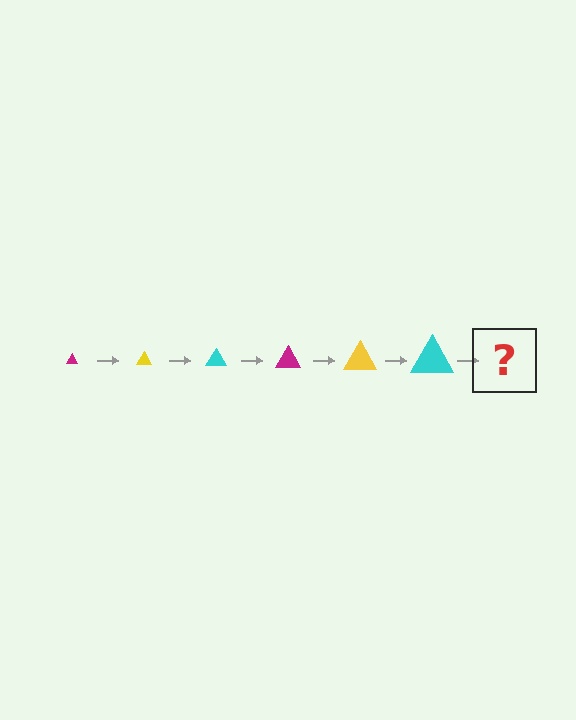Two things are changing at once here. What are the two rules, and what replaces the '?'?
The two rules are that the triangle grows larger each step and the color cycles through magenta, yellow, and cyan. The '?' should be a magenta triangle, larger than the previous one.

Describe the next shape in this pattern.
It should be a magenta triangle, larger than the previous one.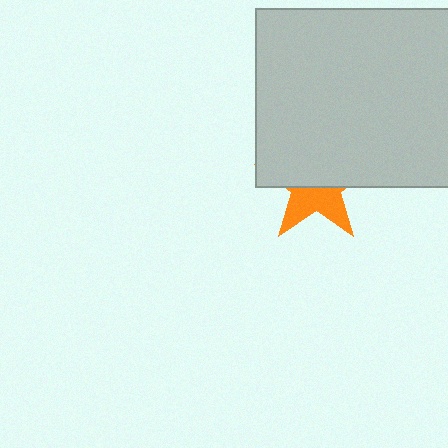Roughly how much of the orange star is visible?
A small part of it is visible (roughly 41%).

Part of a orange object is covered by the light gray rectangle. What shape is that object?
It is a star.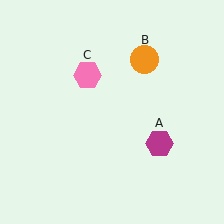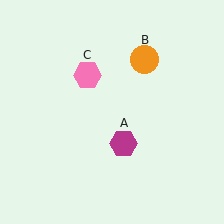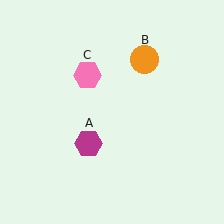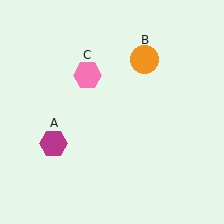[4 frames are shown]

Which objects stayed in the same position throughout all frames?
Orange circle (object B) and pink hexagon (object C) remained stationary.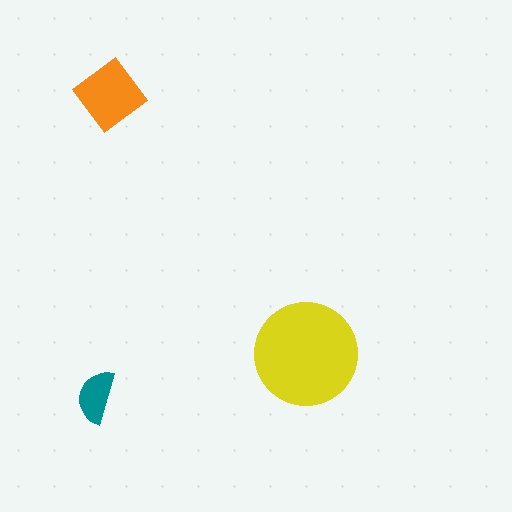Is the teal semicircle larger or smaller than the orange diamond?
Smaller.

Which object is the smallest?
The teal semicircle.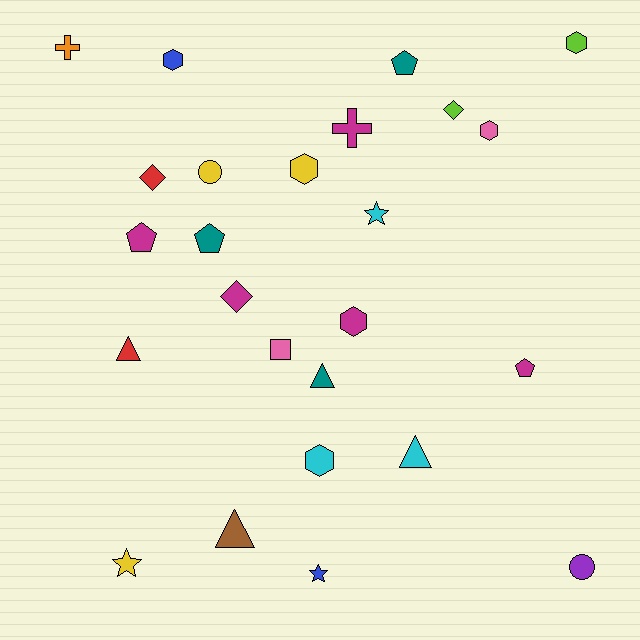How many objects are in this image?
There are 25 objects.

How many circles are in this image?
There are 2 circles.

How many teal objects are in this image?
There are 3 teal objects.